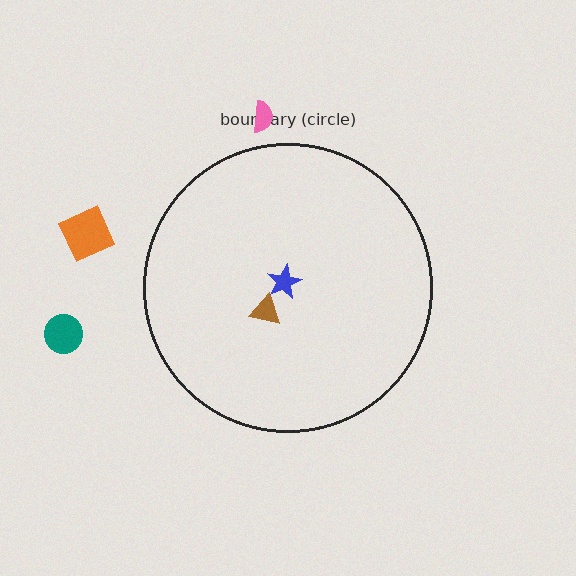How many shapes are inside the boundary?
2 inside, 3 outside.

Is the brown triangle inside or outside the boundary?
Inside.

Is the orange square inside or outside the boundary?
Outside.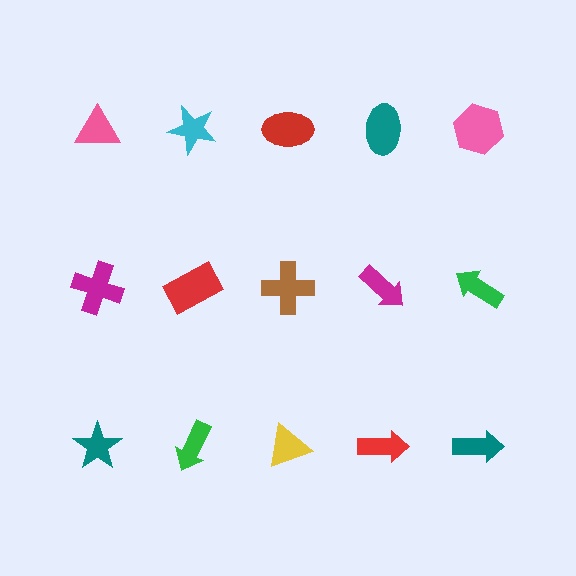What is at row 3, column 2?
A green arrow.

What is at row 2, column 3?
A brown cross.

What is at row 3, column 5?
A teal arrow.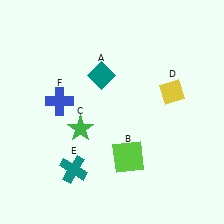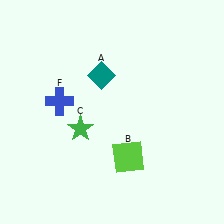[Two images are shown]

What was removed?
The teal cross (E), the yellow diamond (D) were removed in Image 2.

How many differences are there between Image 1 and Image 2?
There are 2 differences between the two images.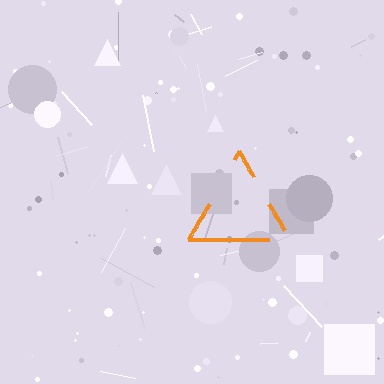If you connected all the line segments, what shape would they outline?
They would outline a triangle.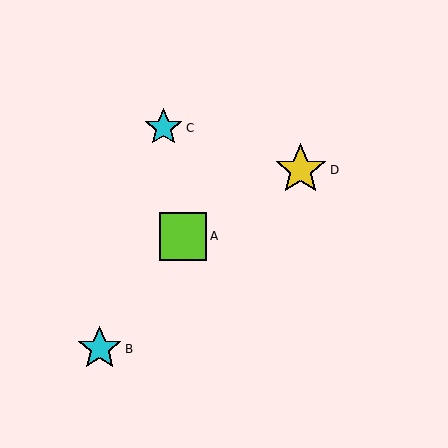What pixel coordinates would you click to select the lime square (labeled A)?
Click at (183, 236) to select the lime square A.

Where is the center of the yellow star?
The center of the yellow star is at (301, 170).